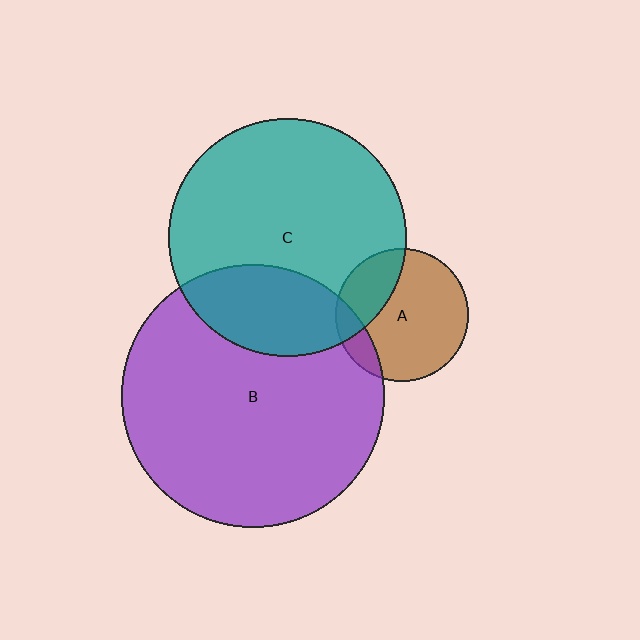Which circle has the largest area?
Circle B (purple).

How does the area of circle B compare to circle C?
Approximately 1.2 times.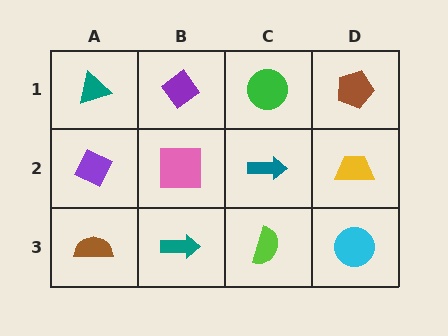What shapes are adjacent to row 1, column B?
A pink square (row 2, column B), a teal triangle (row 1, column A), a green circle (row 1, column C).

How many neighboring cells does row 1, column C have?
3.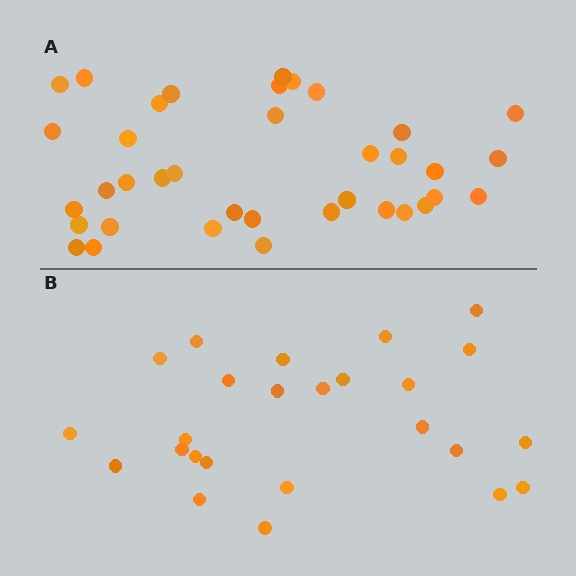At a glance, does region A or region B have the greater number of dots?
Region A (the top region) has more dots.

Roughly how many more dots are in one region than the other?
Region A has roughly 12 or so more dots than region B.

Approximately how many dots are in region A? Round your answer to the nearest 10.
About 40 dots. (The exact count is 37, which rounds to 40.)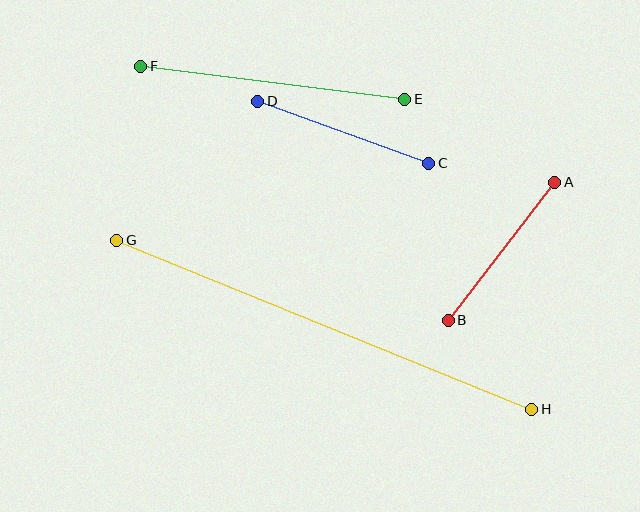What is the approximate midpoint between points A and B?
The midpoint is at approximately (502, 251) pixels.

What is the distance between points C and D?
The distance is approximately 182 pixels.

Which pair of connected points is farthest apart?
Points G and H are farthest apart.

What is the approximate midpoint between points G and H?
The midpoint is at approximately (324, 325) pixels.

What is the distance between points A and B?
The distance is approximately 174 pixels.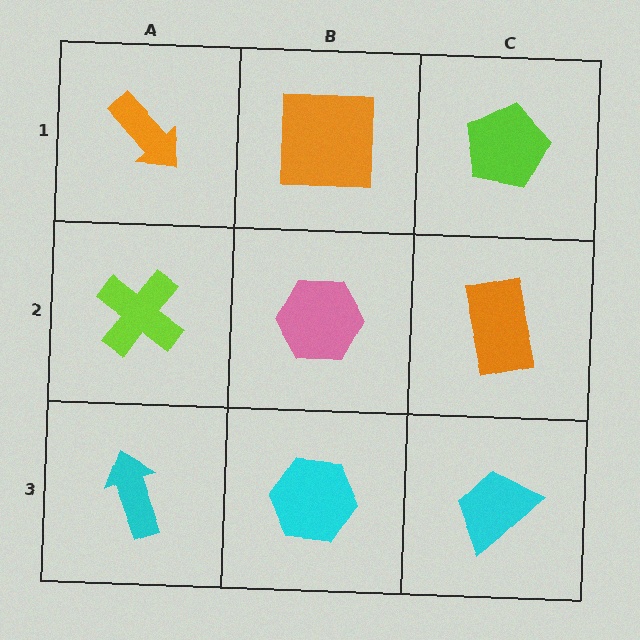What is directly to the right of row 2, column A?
A pink hexagon.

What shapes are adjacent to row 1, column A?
A lime cross (row 2, column A), an orange square (row 1, column B).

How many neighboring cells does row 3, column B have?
3.